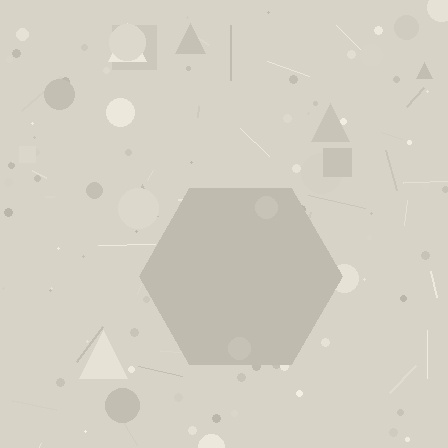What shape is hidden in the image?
A hexagon is hidden in the image.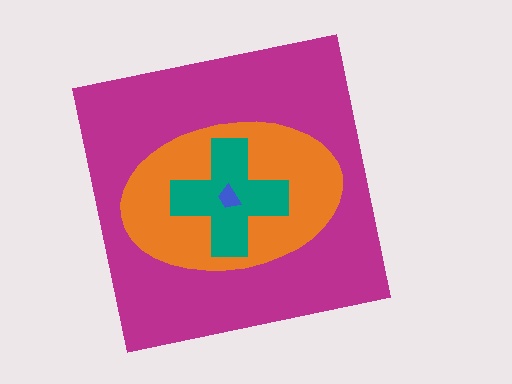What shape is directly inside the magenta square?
The orange ellipse.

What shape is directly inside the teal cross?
The blue trapezoid.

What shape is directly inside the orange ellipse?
The teal cross.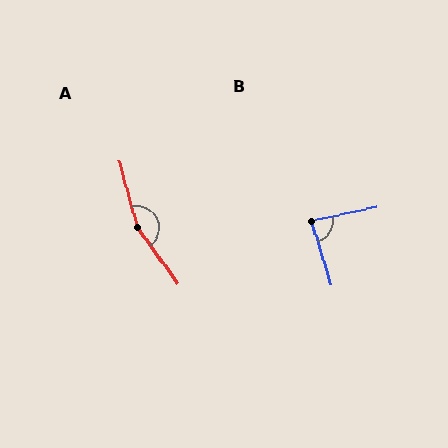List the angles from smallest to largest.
B (85°), A (159°).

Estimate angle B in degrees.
Approximately 85 degrees.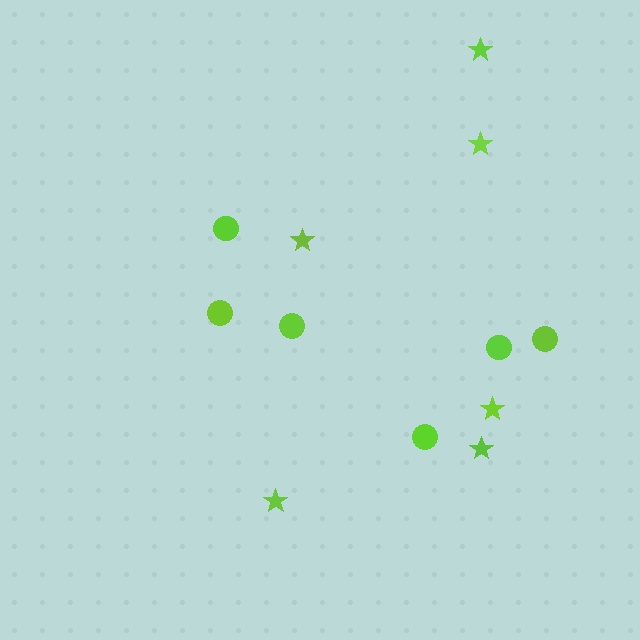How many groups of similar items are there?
There are 2 groups: one group of circles (6) and one group of stars (6).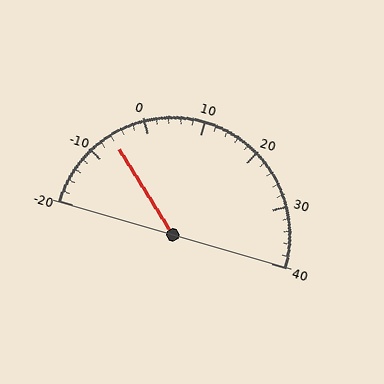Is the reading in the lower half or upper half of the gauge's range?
The reading is in the lower half of the range (-20 to 40).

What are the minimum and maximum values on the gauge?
The gauge ranges from -20 to 40.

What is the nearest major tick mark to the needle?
The nearest major tick mark is -10.